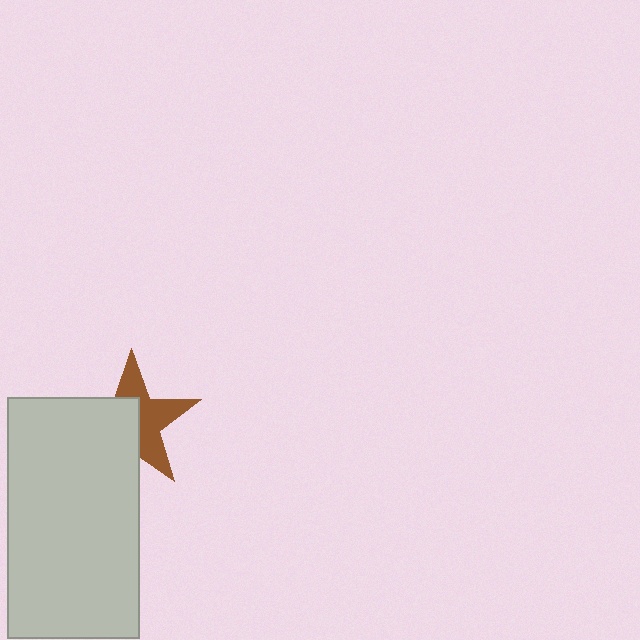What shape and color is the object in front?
The object in front is a light gray rectangle.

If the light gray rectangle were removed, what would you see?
You would see the complete brown star.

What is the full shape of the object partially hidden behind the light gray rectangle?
The partially hidden object is a brown star.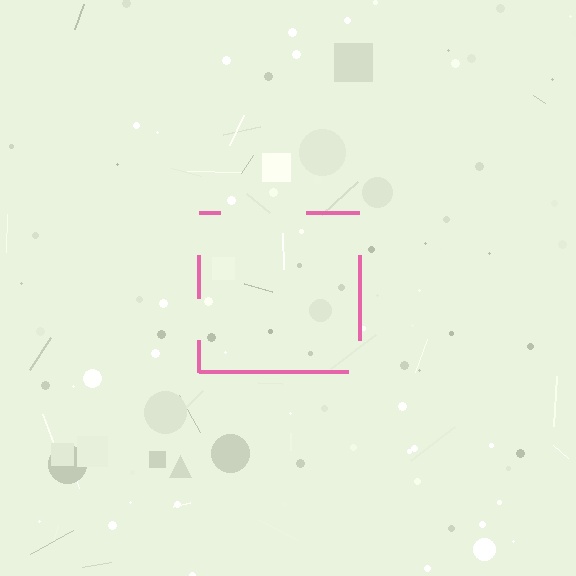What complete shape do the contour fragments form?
The contour fragments form a square.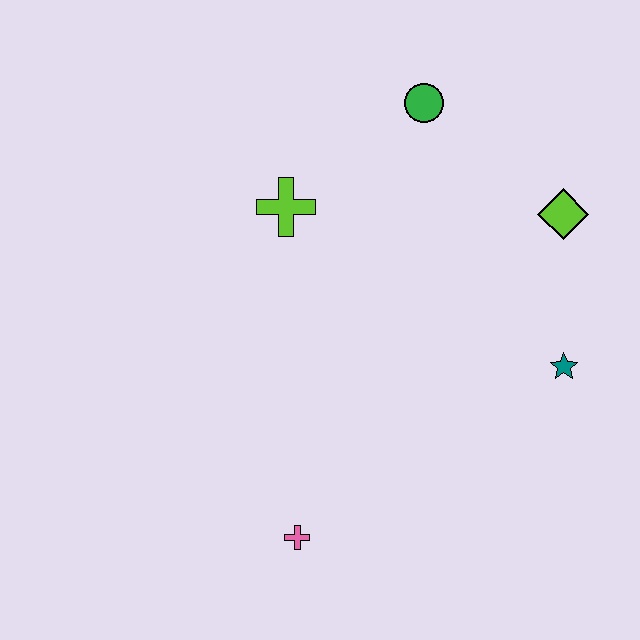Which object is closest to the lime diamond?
The teal star is closest to the lime diamond.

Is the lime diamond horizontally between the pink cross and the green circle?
No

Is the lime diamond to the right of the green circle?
Yes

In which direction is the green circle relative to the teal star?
The green circle is above the teal star.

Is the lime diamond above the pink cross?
Yes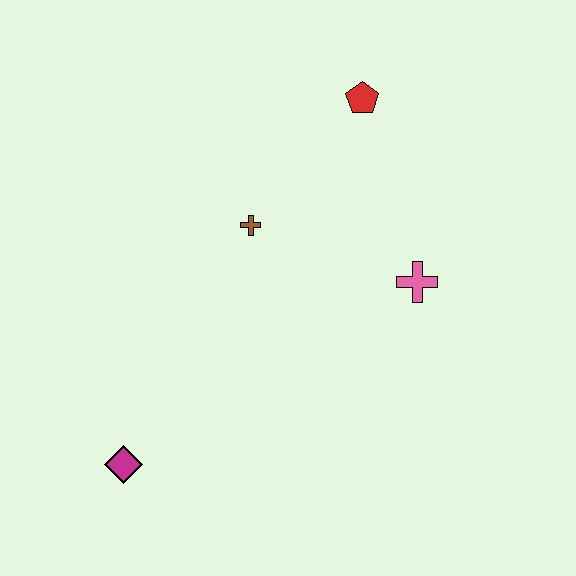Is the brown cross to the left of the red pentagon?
Yes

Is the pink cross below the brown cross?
Yes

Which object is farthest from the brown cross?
The magenta diamond is farthest from the brown cross.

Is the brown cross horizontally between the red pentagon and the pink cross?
No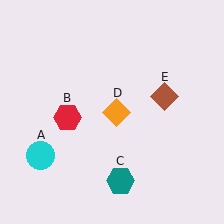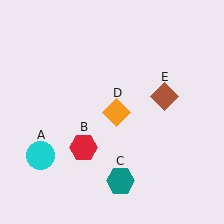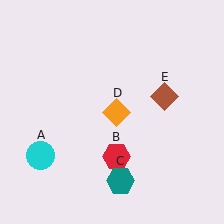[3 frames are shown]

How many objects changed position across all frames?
1 object changed position: red hexagon (object B).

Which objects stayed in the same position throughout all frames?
Cyan circle (object A) and teal hexagon (object C) and orange diamond (object D) and brown diamond (object E) remained stationary.